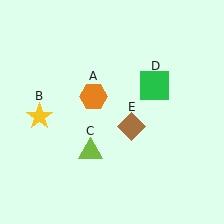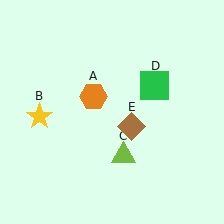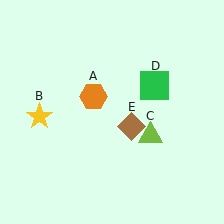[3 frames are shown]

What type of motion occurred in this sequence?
The lime triangle (object C) rotated counterclockwise around the center of the scene.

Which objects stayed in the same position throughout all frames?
Orange hexagon (object A) and yellow star (object B) and green square (object D) and brown diamond (object E) remained stationary.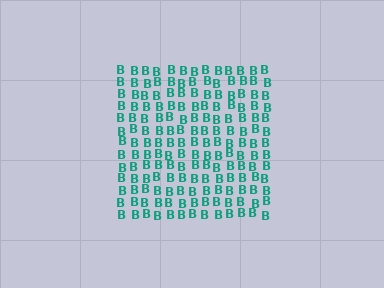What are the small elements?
The small elements are letter B's.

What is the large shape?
The large shape is a square.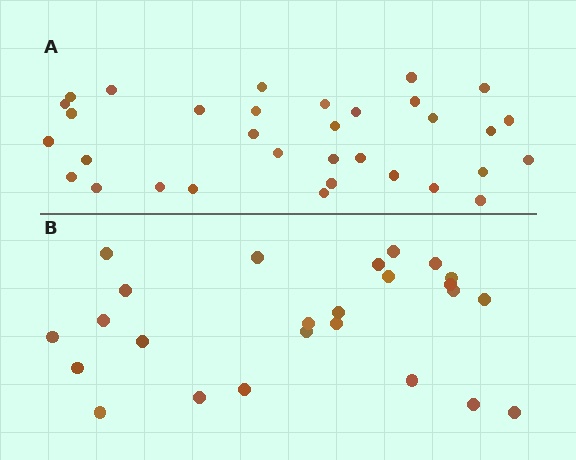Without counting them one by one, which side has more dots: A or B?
Region A (the top region) has more dots.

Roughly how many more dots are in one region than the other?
Region A has roughly 8 or so more dots than region B.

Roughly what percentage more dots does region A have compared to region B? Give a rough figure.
About 30% more.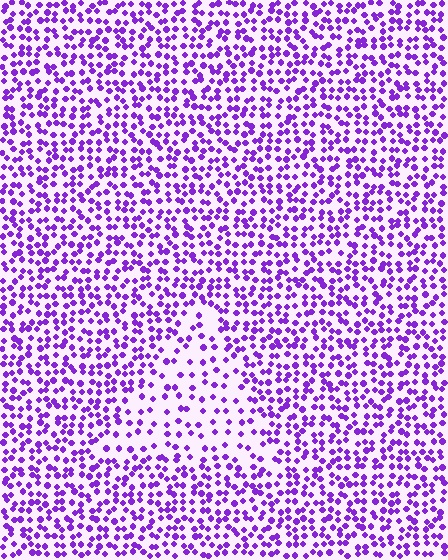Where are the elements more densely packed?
The elements are more densely packed outside the triangle boundary.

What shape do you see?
I see a triangle.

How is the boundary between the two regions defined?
The boundary is defined by a change in element density (approximately 2.0x ratio). All elements are the same color, size, and shape.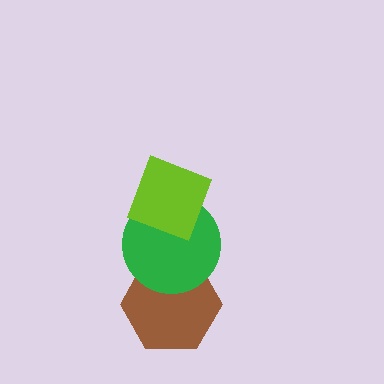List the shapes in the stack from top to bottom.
From top to bottom: the lime diamond, the green circle, the brown hexagon.